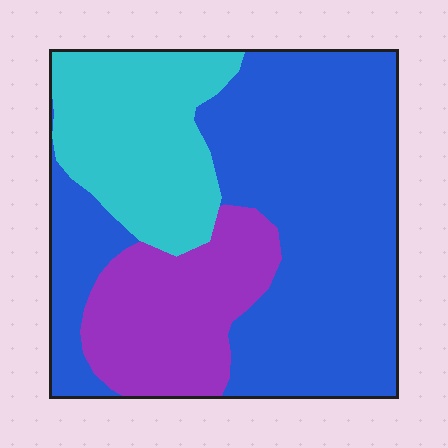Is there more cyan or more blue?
Blue.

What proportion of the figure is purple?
Purple takes up about one fifth (1/5) of the figure.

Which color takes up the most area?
Blue, at roughly 55%.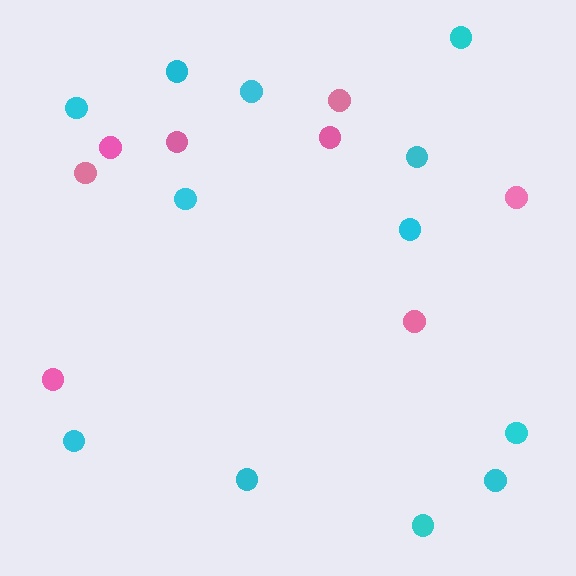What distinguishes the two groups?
There are 2 groups: one group of cyan circles (12) and one group of pink circles (8).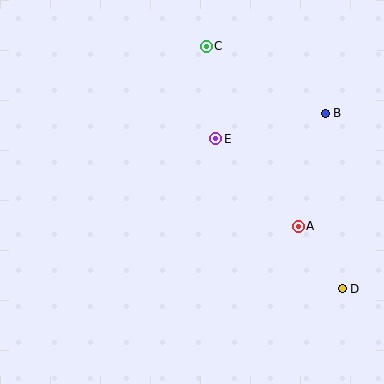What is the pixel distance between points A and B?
The distance between A and B is 116 pixels.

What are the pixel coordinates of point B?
Point B is at (325, 113).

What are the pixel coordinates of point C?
Point C is at (206, 46).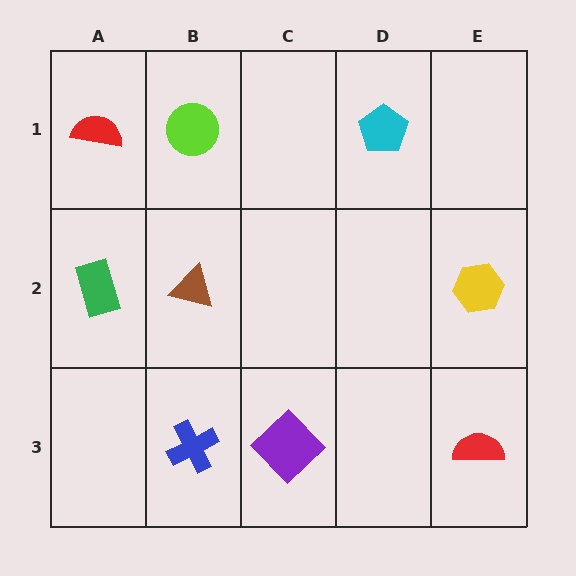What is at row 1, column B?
A lime circle.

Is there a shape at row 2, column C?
No, that cell is empty.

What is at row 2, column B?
A brown triangle.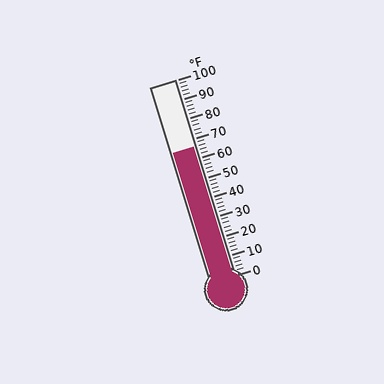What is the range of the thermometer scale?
The thermometer scale ranges from 0°F to 100°F.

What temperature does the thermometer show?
The thermometer shows approximately 66°F.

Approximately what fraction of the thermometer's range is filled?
The thermometer is filled to approximately 65% of its range.